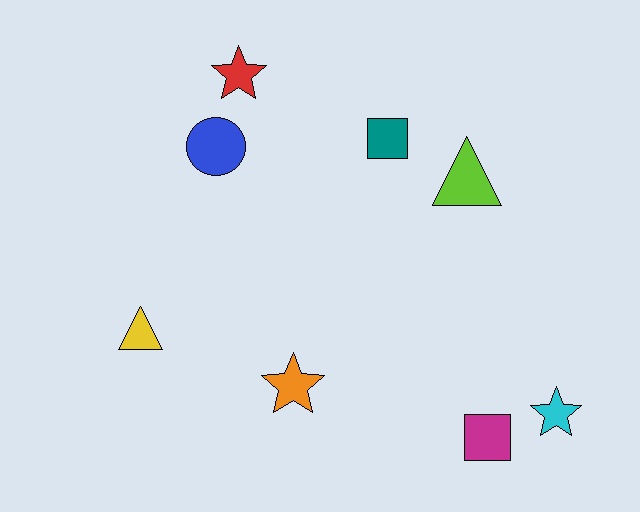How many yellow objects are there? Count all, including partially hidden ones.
There is 1 yellow object.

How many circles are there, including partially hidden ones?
There is 1 circle.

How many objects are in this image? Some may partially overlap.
There are 8 objects.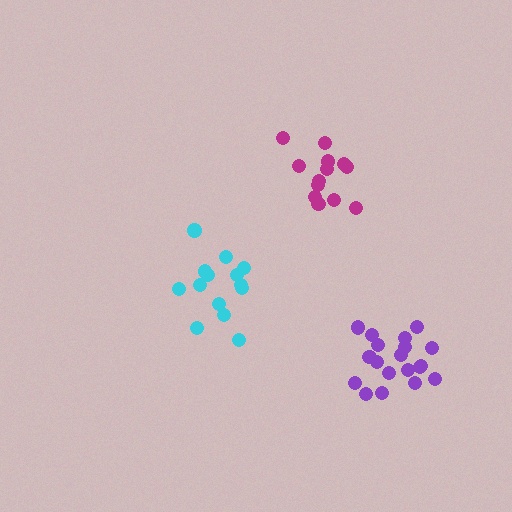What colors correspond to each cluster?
The clusters are colored: cyan, magenta, purple.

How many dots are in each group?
Group 1: 15 dots, Group 2: 13 dots, Group 3: 19 dots (47 total).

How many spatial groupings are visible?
There are 3 spatial groupings.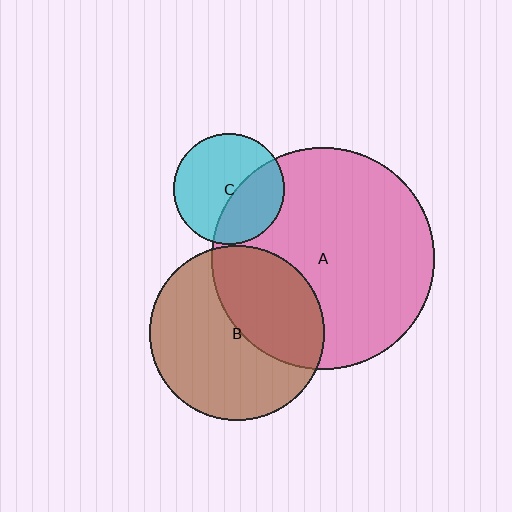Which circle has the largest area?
Circle A (pink).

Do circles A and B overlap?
Yes.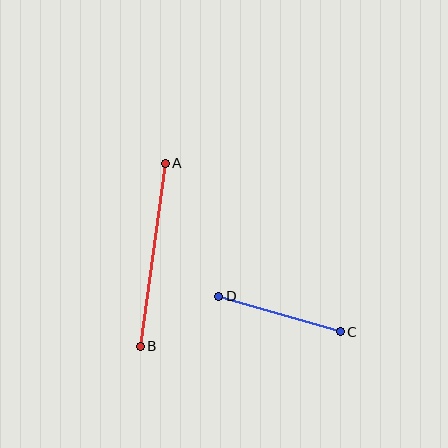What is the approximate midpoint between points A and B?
The midpoint is at approximately (153, 255) pixels.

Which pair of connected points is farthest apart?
Points A and B are farthest apart.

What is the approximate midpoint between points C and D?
The midpoint is at approximately (280, 314) pixels.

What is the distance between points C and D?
The distance is approximately 127 pixels.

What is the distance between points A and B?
The distance is approximately 184 pixels.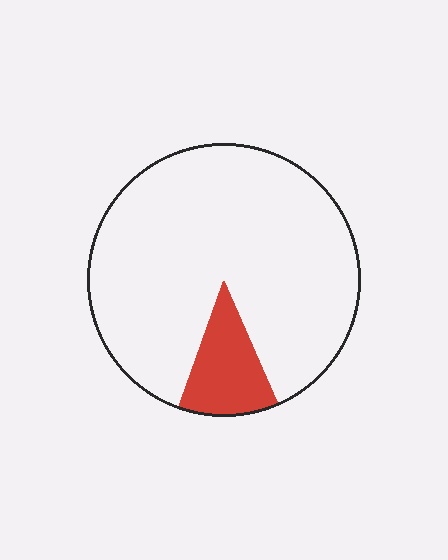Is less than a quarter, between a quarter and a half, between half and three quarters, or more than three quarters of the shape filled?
Less than a quarter.